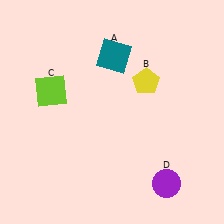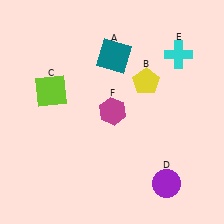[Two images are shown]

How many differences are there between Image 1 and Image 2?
There are 2 differences between the two images.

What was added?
A cyan cross (E), a magenta hexagon (F) were added in Image 2.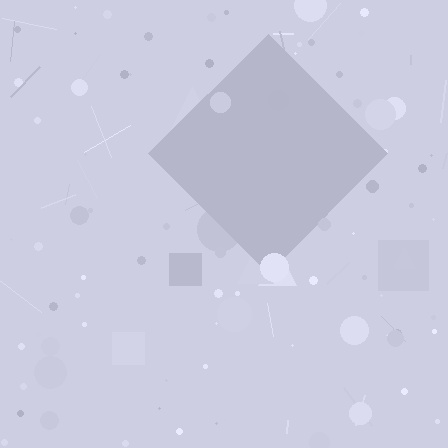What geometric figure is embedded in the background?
A diamond is embedded in the background.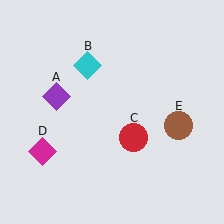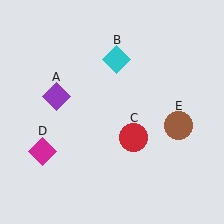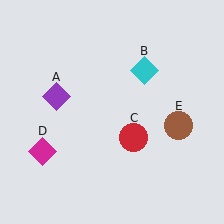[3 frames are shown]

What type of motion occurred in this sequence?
The cyan diamond (object B) rotated clockwise around the center of the scene.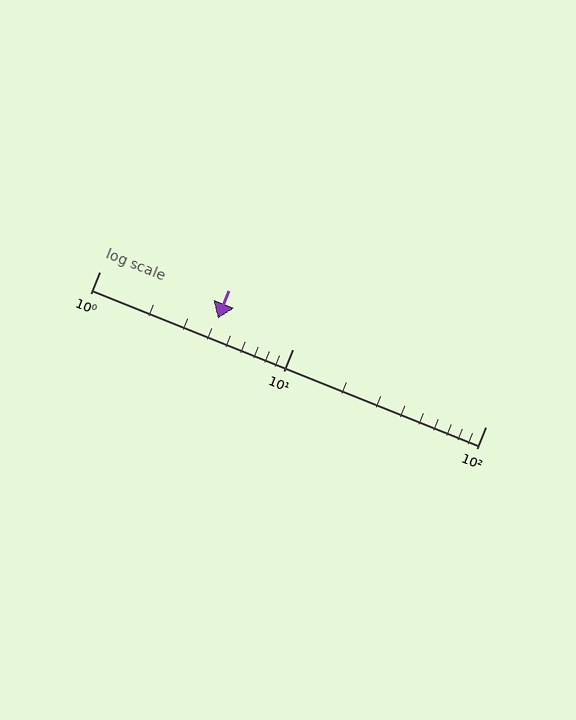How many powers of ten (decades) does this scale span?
The scale spans 2 decades, from 1 to 100.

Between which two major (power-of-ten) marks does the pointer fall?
The pointer is between 1 and 10.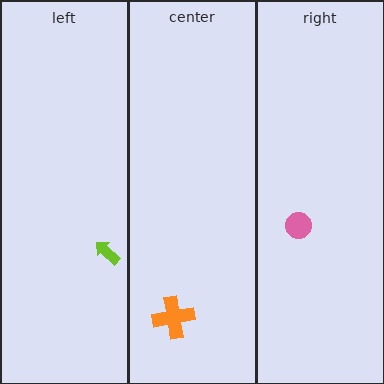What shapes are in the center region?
The orange cross.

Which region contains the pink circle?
The right region.